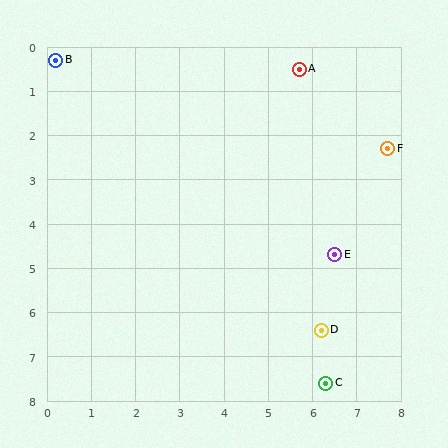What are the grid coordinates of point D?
Point D is at approximately (6.2, 6.4).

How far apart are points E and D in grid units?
Points E and D are about 1.7 grid units apart.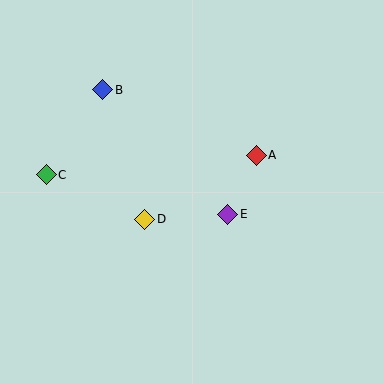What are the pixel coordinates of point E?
Point E is at (228, 214).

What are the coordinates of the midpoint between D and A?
The midpoint between D and A is at (200, 187).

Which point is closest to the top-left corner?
Point B is closest to the top-left corner.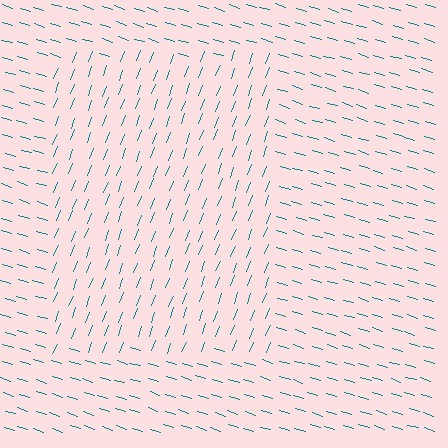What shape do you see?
I see a rectangle.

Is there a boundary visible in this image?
Yes, there is a texture boundary formed by a change in line orientation.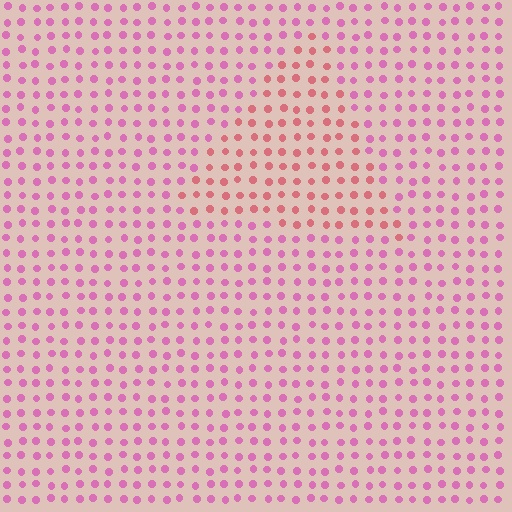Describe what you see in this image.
The image is filled with small pink elements in a uniform arrangement. A triangle-shaped region is visible where the elements are tinted to a slightly different hue, forming a subtle color boundary.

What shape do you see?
I see a triangle.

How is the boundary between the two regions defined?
The boundary is defined purely by a slight shift in hue (about 33 degrees). Spacing, size, and orientation are identical on both sides.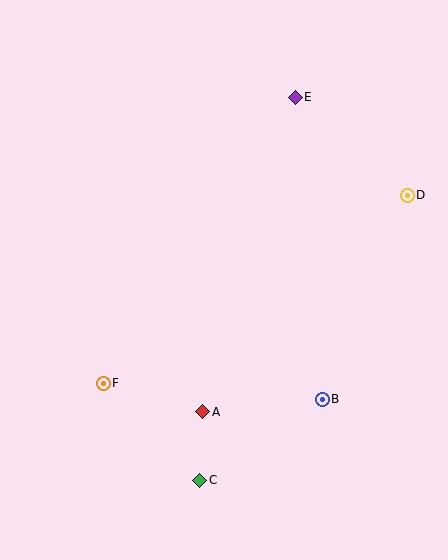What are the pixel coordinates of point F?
Point F is at (103, 383).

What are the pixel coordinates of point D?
Point D is at (407, 195).